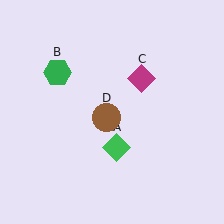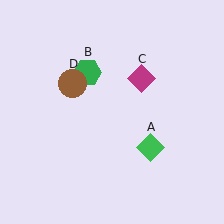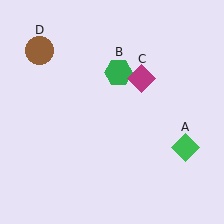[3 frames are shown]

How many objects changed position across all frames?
3 objects changed position: green diamond (object A), green hexagon (object B), brown circle (object D).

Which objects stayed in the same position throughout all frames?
Magenta diamond (object C) remained stationary.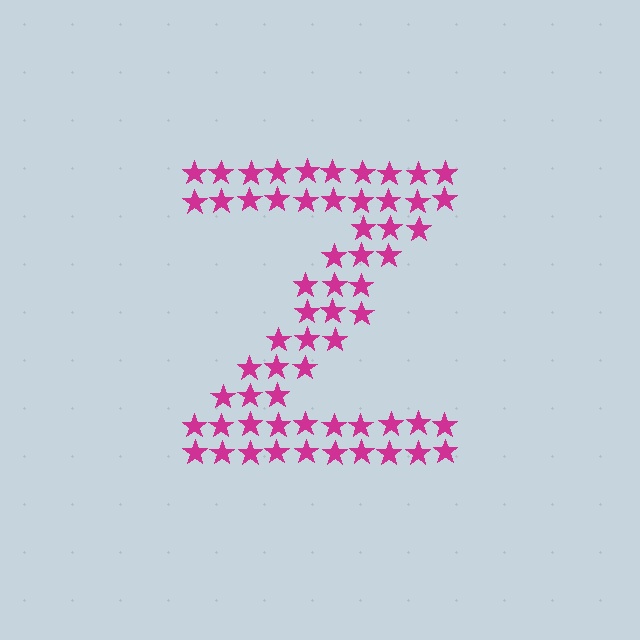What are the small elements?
The small elements are stars.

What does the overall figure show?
The overall figure shows the letter Z.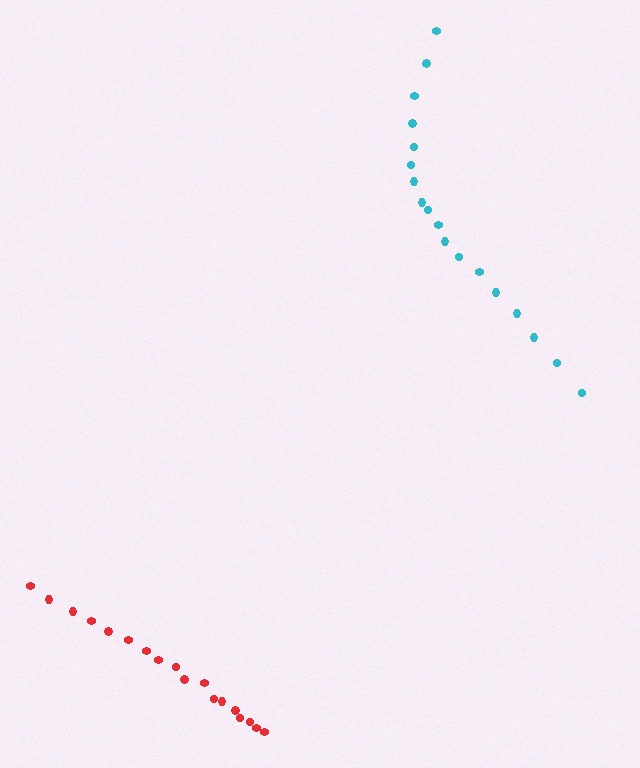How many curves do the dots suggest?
There are 2 distinct paths.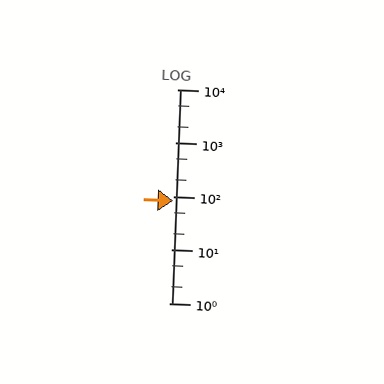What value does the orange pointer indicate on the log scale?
The pointer indicates approximately 83.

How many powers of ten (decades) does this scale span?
The scale spans 4 decades, from 1 to 10000.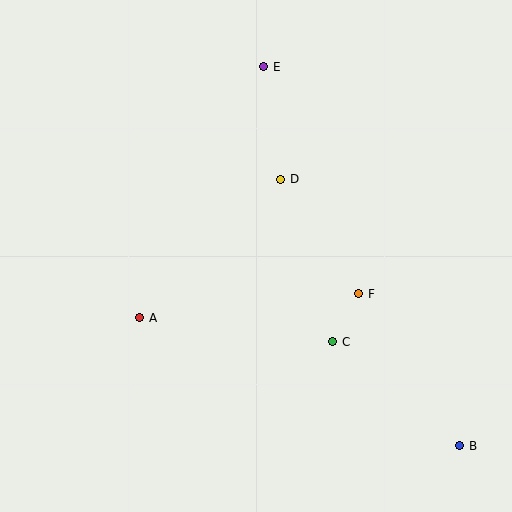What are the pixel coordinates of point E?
Point E is at (264, 67).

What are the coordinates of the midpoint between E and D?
The midpoint between E and D is at (272, 123).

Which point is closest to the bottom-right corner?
Point B is closest to the bottom-right corner.